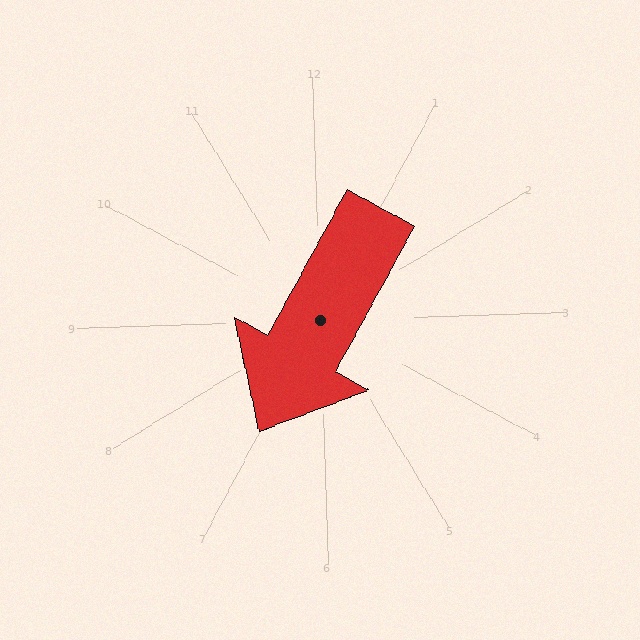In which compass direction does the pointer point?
Southwest.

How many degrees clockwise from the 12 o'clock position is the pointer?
Approximately 210 degrees.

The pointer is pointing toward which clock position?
Roughly 7 o'clock.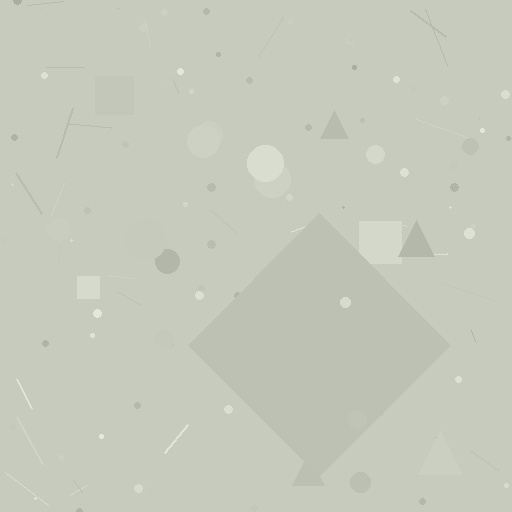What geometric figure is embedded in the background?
A diamond is embedded in the background.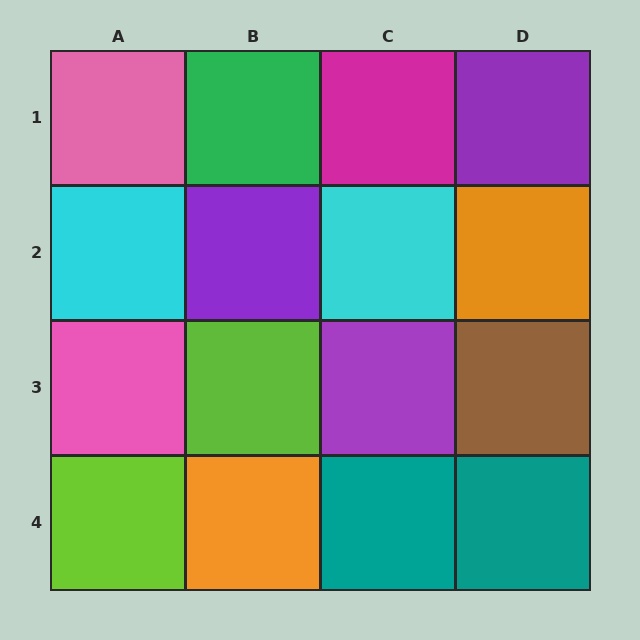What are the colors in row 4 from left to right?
Lime, orange, teal, teal.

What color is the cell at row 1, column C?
Magenta.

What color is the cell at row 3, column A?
Pink.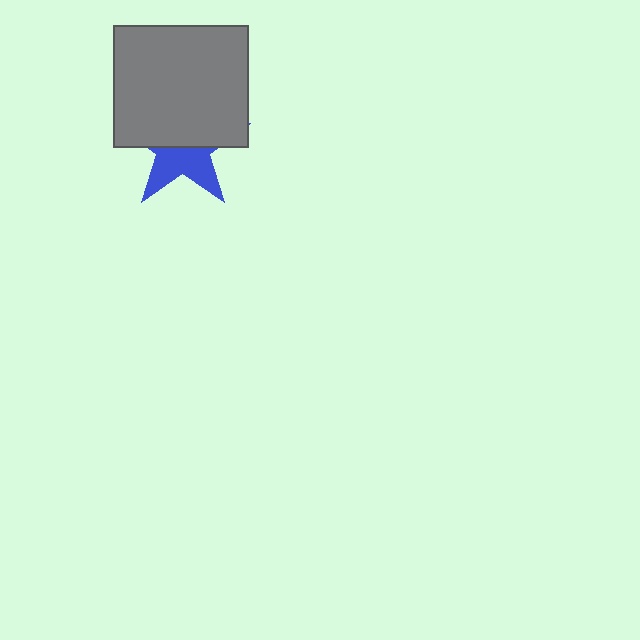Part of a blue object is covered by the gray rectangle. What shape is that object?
It is a star.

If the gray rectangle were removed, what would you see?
You would see the complete blue star.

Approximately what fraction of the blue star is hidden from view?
Roughly 57% of the blue star is hidden behind the gray rectangle.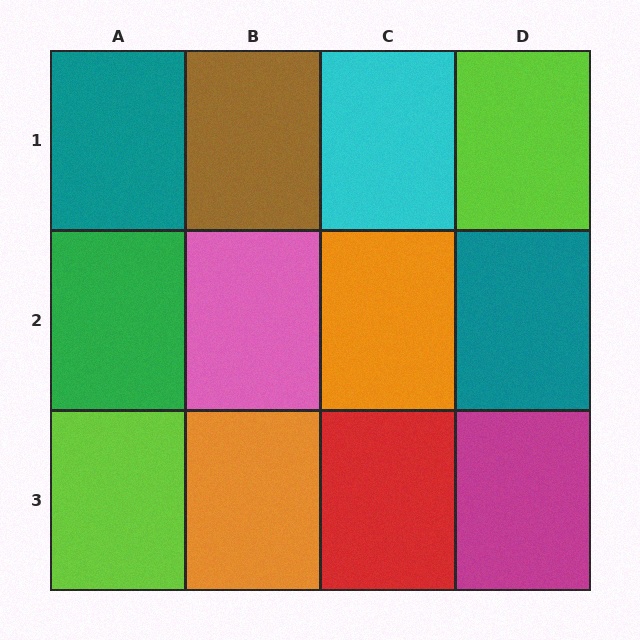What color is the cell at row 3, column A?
Lime.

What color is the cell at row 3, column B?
Orange.